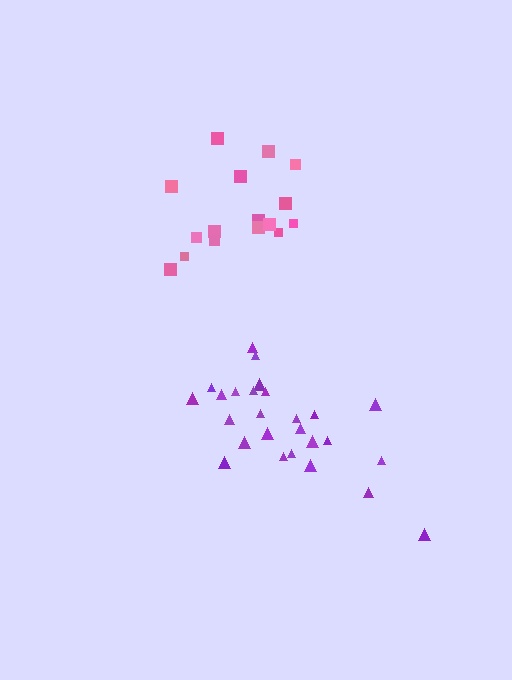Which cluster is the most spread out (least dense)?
Purple.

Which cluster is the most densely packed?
Pink.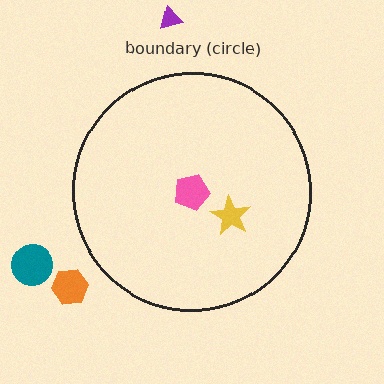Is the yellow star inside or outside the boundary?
Inside.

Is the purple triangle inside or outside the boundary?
Outside.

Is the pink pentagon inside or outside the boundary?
Inside.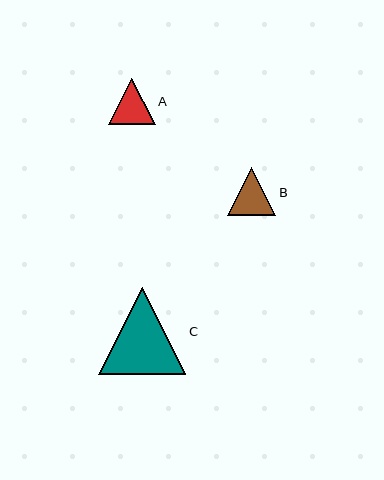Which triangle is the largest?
Triangle C is the largest with a size of approximately 87 pixels.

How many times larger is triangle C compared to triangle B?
Triangle C is approximately 1.8 times the size of triangle B.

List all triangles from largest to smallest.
From largest to smallest: C, B, A.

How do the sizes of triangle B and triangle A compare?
Triangle B and triangle A are approximately the same size.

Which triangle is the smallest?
Triangle A is the smallest with a size of approximately 46 pixels.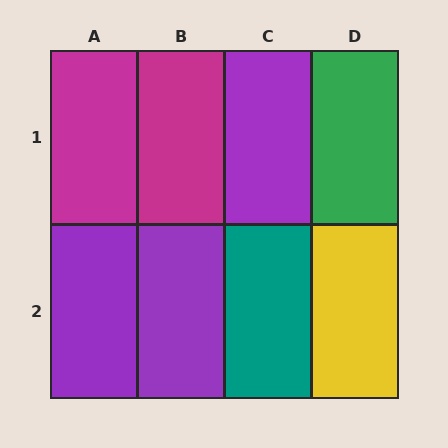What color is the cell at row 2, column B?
Purple.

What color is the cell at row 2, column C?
Teal.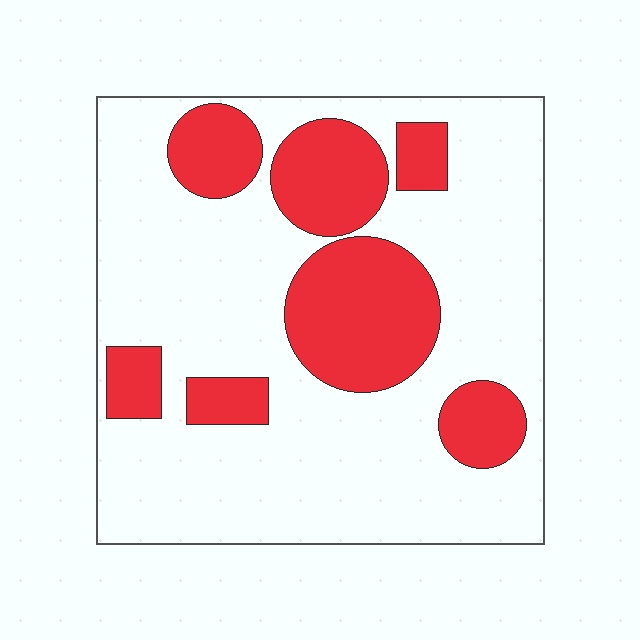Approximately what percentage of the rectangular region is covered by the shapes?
Approximately 30%.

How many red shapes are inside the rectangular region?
7.